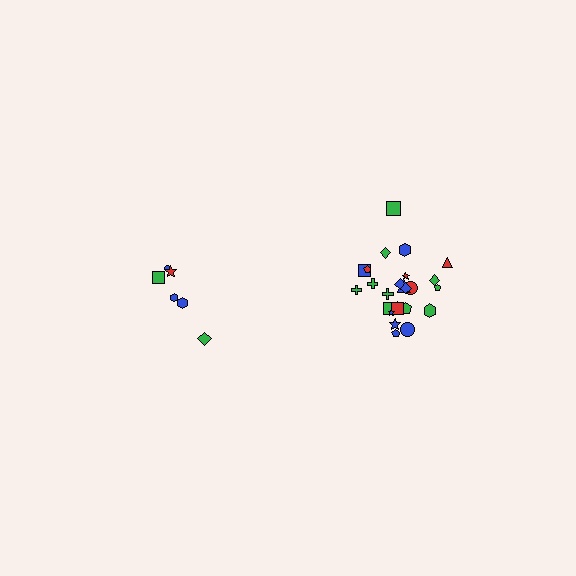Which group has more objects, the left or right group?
The right group.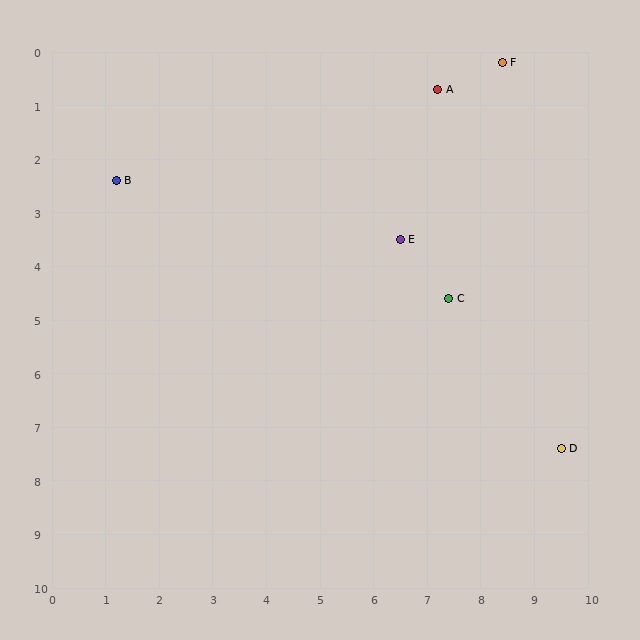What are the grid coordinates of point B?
Point B is at approximately (1.2, 2.4).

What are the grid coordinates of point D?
Point D is at approximately (9.5, 7.4).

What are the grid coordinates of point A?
Point A is at approximately (7.2, 0.7).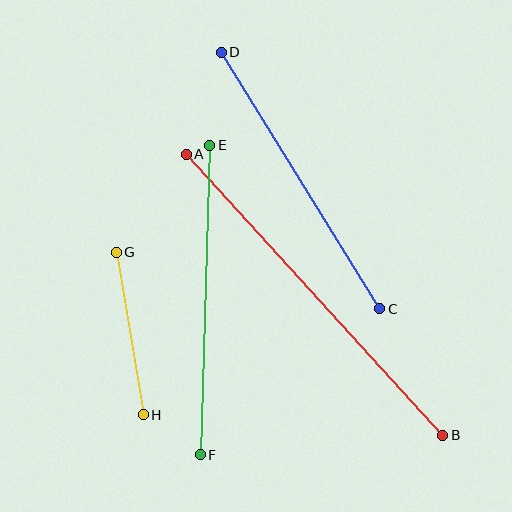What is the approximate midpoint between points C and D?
The midpoint is at approximately (300, 181) pixels.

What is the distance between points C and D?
The distance is approximately 301 pixels.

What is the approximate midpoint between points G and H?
The midpoint is at approximately (130, 333) pixels.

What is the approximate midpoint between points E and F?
The midpoint is at approximately (205, 300) pixels.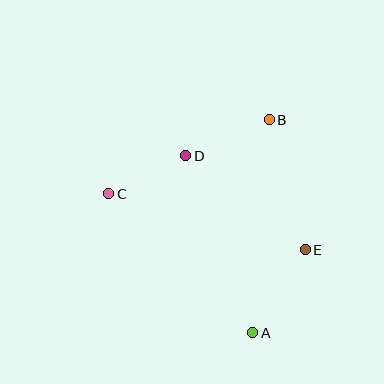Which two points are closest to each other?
Points C and D are closest to each other.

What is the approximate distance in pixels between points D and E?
The distance between D and E is approximately 152 pixels.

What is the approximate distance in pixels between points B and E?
The distance between B and E is approximately 135 pixels.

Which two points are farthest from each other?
Points A and B are farthest from each other.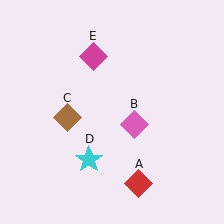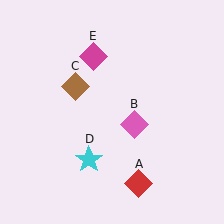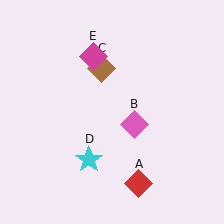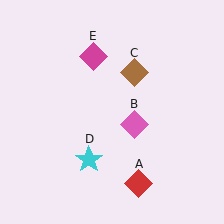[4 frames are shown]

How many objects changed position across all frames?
1 object changed position: brown diamond (object C).